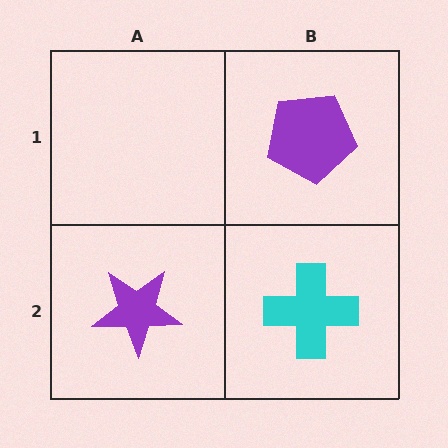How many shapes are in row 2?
2 shapes.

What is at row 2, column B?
A cyan cross.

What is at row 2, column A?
A purple star.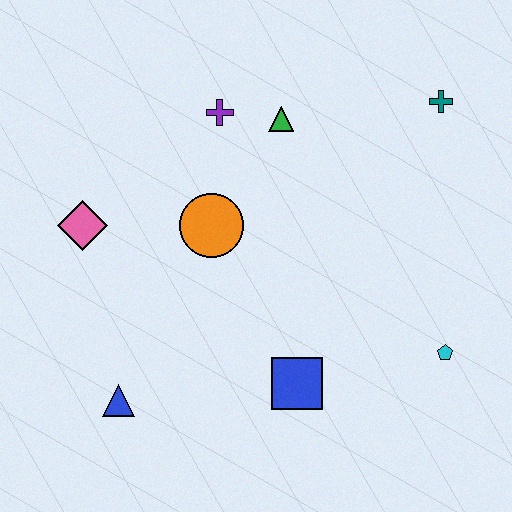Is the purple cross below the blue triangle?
No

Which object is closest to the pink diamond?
The orange circle is closest to the pink diamond.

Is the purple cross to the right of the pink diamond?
Yes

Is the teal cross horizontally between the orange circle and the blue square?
No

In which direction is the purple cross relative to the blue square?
The purple cross is above the blue square.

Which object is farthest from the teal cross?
The blue triangle is farthest from the teal cross.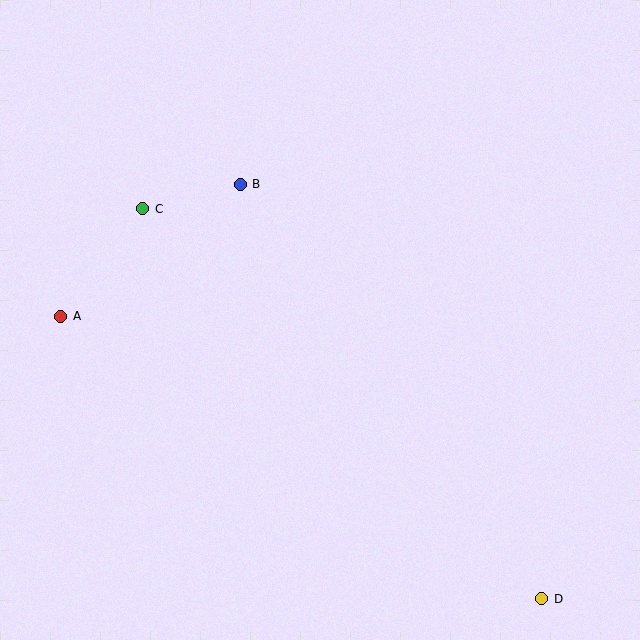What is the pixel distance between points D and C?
The distance between D and C is 558 pixels.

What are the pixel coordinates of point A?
Point A is at (61, 316).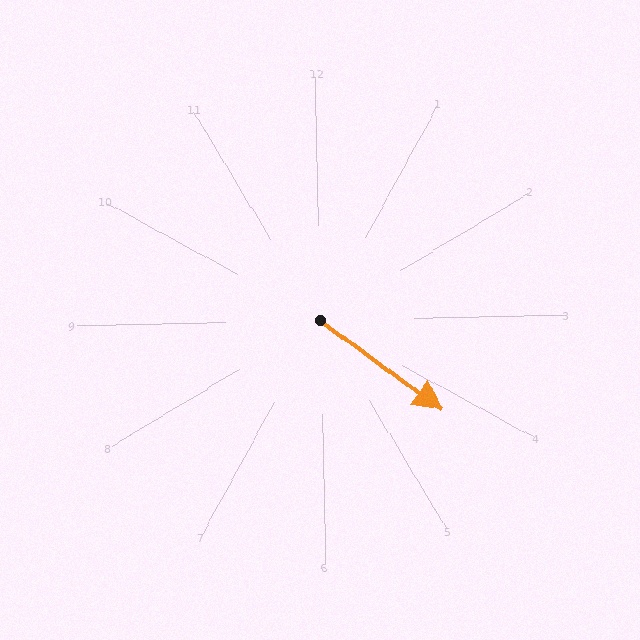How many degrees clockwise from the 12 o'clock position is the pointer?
Approximately 127 degrees.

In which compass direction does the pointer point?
Southeast.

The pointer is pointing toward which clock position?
Roughly 4 o'clock.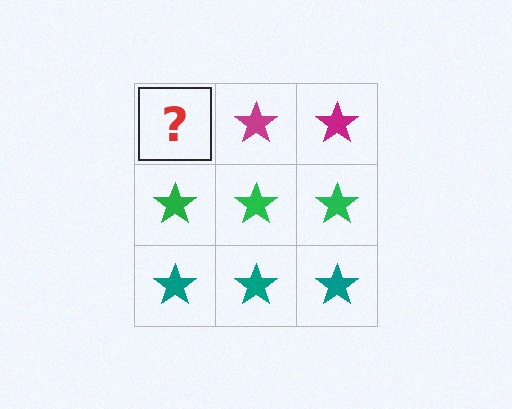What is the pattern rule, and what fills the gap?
The rule is that each row has a consistent color. The gap should be filled with a magenta star.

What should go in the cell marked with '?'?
The missing cell should contain a magenta star.